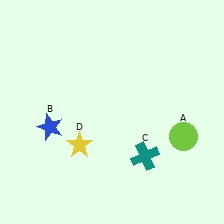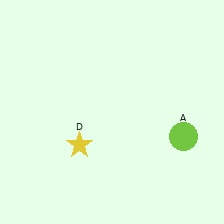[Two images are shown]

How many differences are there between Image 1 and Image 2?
There are 2 differences between the two images.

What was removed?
The teal cross (C), the blue star (B) were removed in Image 2.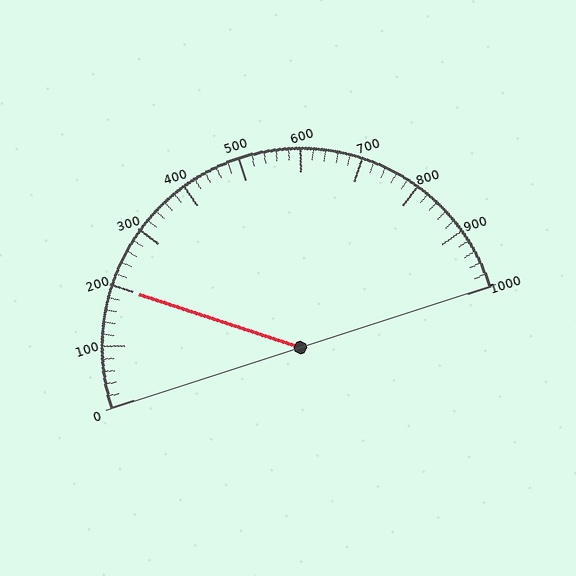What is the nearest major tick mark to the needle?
The nearest major tick mark is 200.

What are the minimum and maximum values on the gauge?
The gauge ranges from 0 to 1000.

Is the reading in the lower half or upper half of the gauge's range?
The reading is in the lower half of the range (0 to 1000).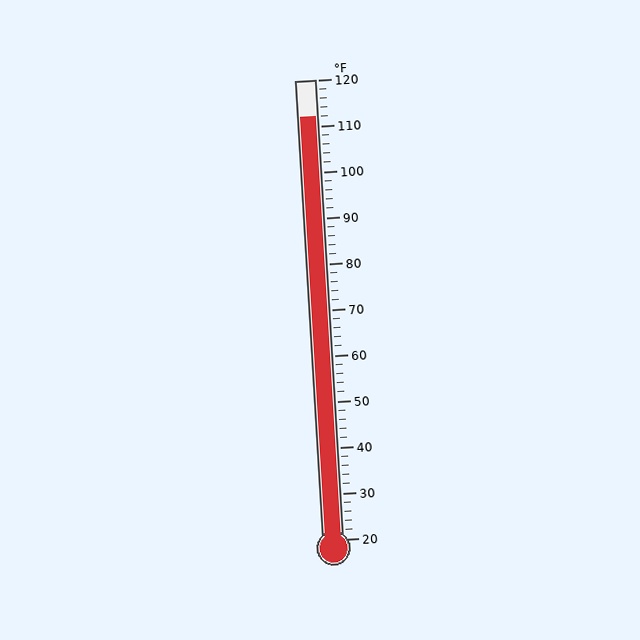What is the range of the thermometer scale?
The thermometer scale ranges from 20°F to 120°F.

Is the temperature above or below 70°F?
The temperature is above 70°F.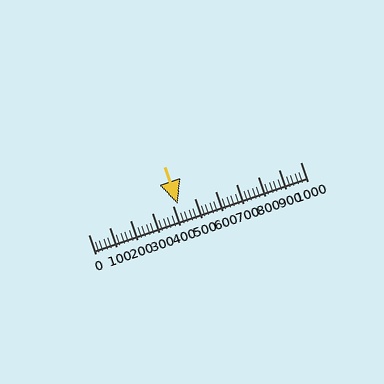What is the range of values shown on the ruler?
The ruler shows values from 0 to 1000.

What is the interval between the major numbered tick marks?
The major tick marks are spaced 100 units apart.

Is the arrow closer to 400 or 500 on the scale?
The arrow is closer to 400.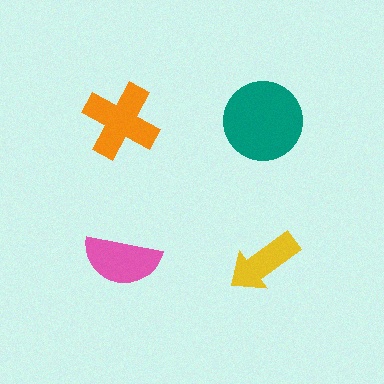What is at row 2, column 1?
A pink semicircle.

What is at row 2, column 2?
A yellow arrow.